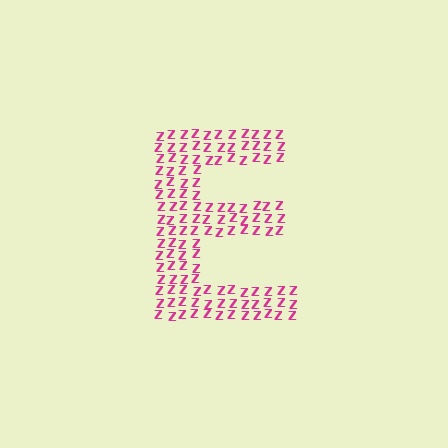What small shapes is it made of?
It is made of small letter Z's.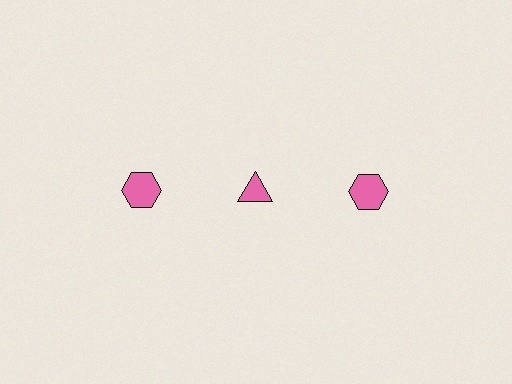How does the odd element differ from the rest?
It has a different shape: triangle instead of hexagon.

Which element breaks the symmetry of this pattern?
The pink triangle in the top row, second from left column breaks the symmetry. All other shapes are pink hexagons.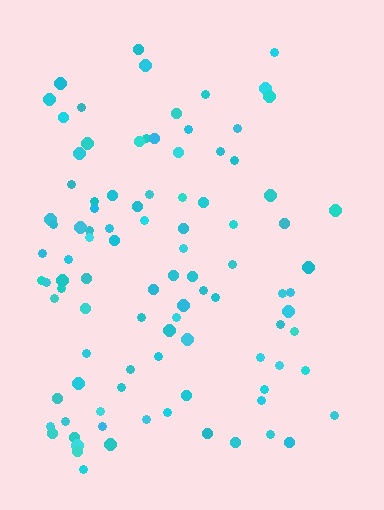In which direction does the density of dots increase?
From right to left, with the left side densest.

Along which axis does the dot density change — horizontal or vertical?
Horizontal.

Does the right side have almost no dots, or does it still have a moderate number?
Still a moderate number, just noticeably fewer than the left.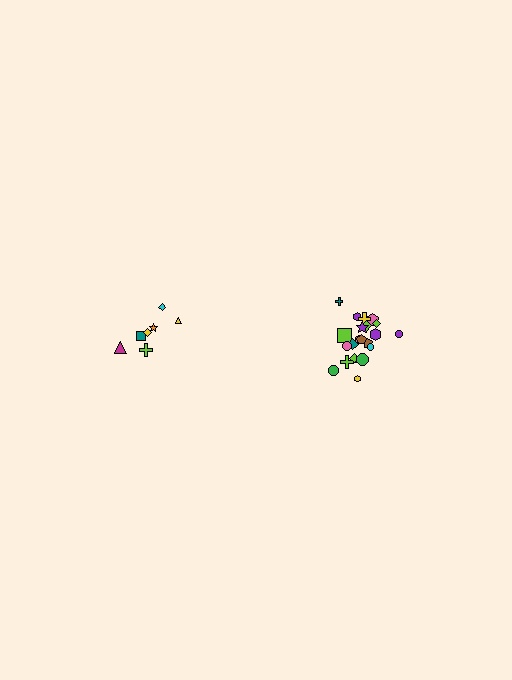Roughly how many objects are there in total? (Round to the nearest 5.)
Roughly 30 objects in total.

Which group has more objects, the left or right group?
The right group.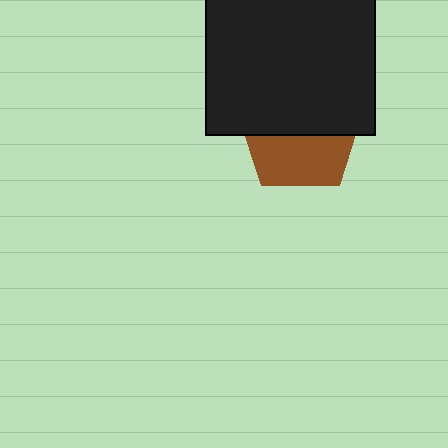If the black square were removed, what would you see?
You would see the complete brown pentagon.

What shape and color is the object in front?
The object in front is a black square.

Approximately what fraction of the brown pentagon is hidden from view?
Roughly 54% of the brown pentagon is hidden behind the black square.